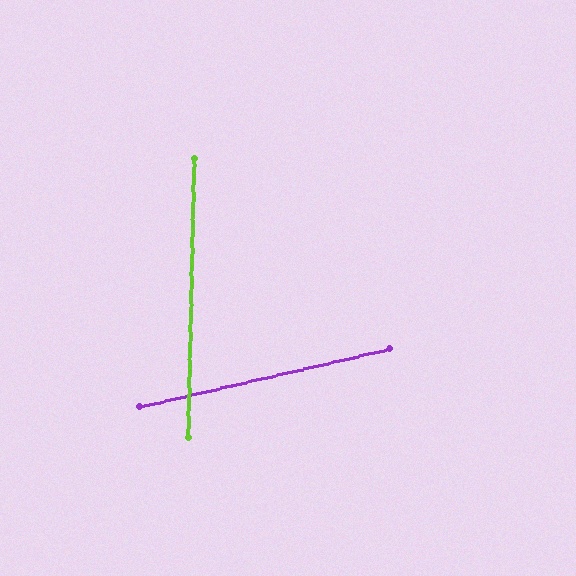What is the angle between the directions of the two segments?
Approximately 76 degrees.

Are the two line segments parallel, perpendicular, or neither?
Neither parallel nor perpendicular — they differ by about 76°.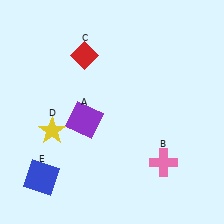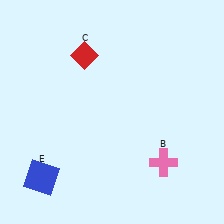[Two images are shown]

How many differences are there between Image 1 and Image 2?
There are 2 differences between the two images.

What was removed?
The yellow star (D), the purple square (A) were removed in Image 2.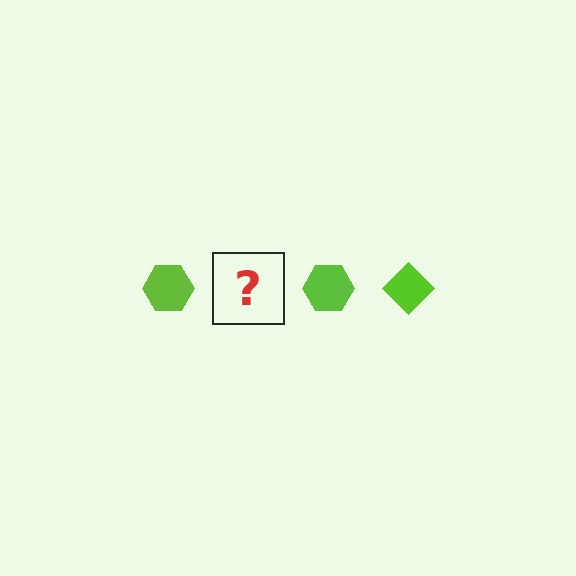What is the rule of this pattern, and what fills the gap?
The rule is that the pattern cycles through hexagon, diamond shapes in lime. The gap should be filled with a lime diamond.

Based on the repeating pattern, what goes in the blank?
The blank should be a lime diamond.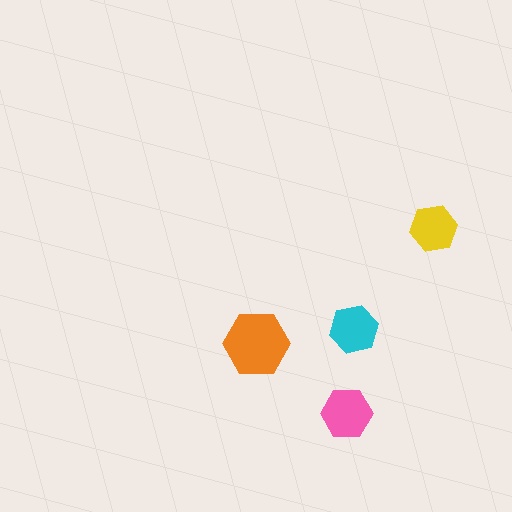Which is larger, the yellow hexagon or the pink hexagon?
The pink one.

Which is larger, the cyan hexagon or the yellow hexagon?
The cyan one.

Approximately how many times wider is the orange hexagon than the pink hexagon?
About 1.5 times wider.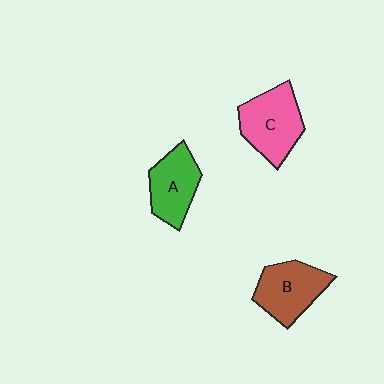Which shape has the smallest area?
Shape A (green).